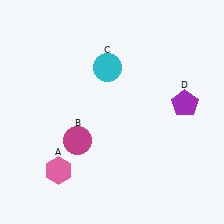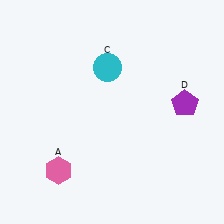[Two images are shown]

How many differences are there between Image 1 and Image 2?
There is 1 difference between the two images.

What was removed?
The magenta circle (B) was removed in Image 2.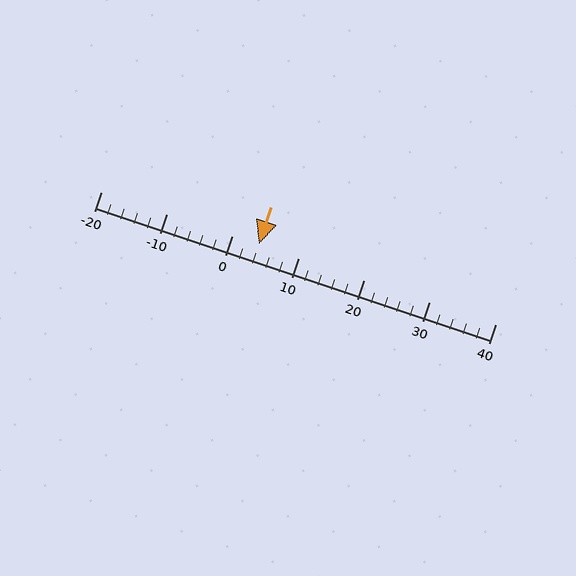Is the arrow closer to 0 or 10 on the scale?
The arrow is closer to 0.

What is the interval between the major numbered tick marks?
The major tick marks are spaced 10 units apart.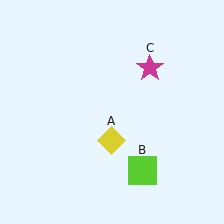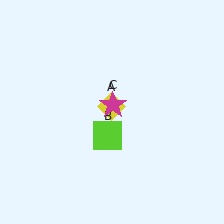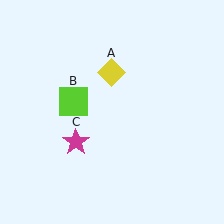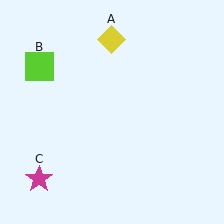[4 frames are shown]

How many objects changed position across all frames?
3 objects changed position: yellow diamond (object A), lime square (object B), magenta star (object C).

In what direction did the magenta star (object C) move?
The magenta star (object C) moved down and to the left.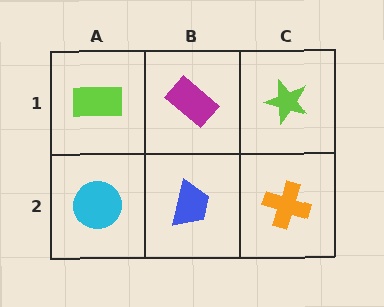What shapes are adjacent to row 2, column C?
A lime star (row 1, column C), a blue trapezoid (row 2, column B).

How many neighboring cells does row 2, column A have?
2.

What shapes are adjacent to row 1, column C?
An orange cross (row 2, column C), a magenta rectangle (row 1, column B).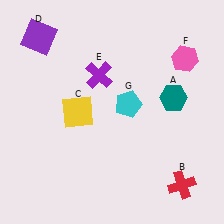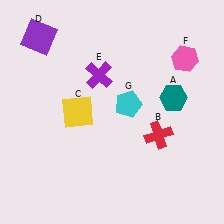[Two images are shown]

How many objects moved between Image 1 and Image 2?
1 object moved between the two images.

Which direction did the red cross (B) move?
The red cross (B) moved up.